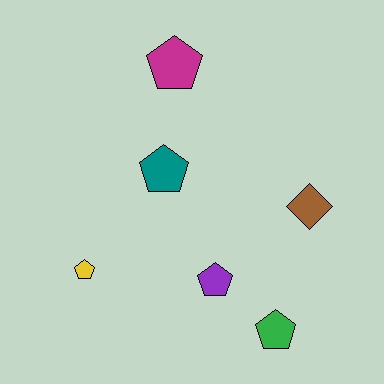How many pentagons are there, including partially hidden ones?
There are 5 pentagons.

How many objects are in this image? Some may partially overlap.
There are 6 objects.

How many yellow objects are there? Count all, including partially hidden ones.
There is 1 yellow object.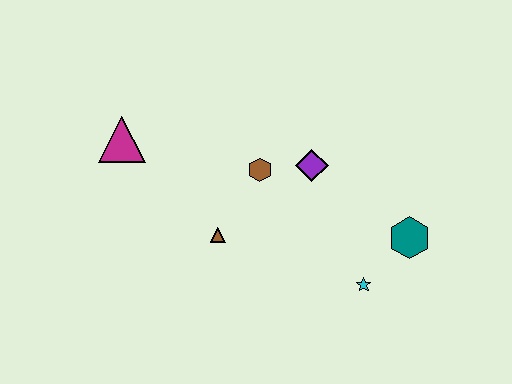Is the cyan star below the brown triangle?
Yes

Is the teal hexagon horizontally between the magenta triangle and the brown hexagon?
No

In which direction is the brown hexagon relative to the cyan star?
The brown hexagon is above the cyan star.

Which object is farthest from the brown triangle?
The teal hexagon is farthest from the brown triangle.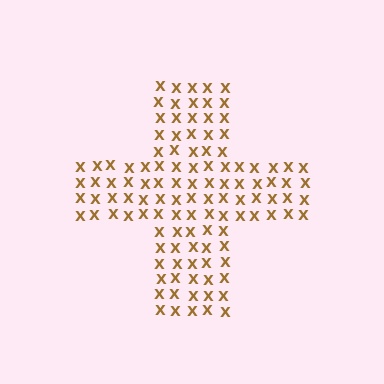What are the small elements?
The small elements are letter X's.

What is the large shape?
The large shape is a cross.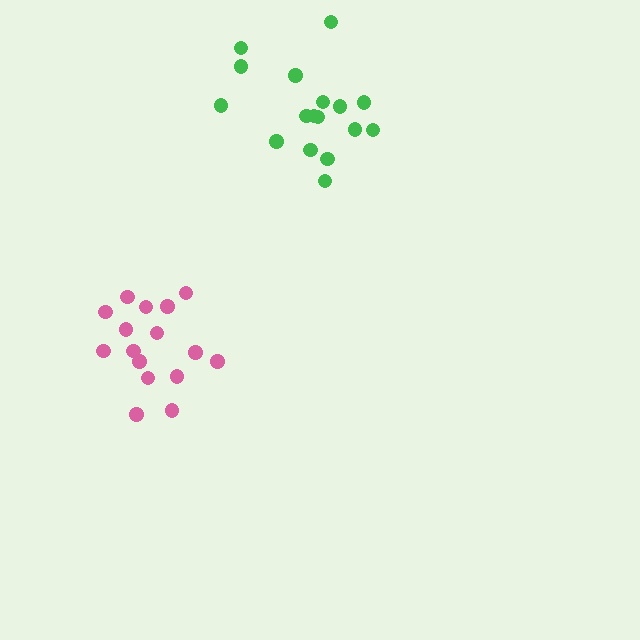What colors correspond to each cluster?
The clusters are colored: pink, green.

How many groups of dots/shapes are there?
There are 2 groups.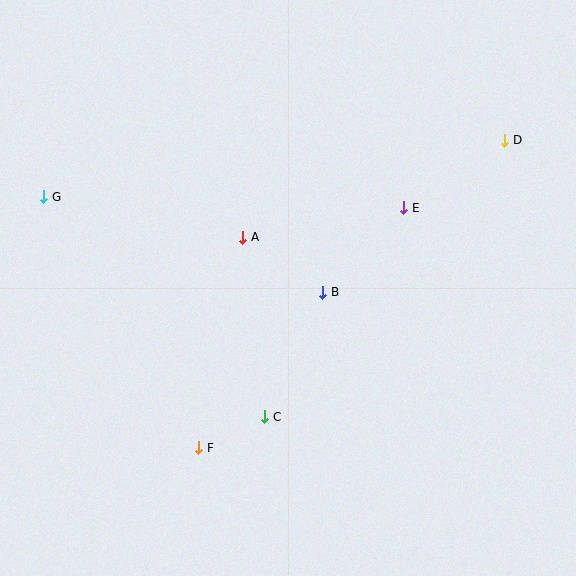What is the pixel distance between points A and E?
The distance between A and E is 164 pixels.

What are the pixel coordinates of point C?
Point C is at (265, 417).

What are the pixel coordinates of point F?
Point F is at (199, 448).